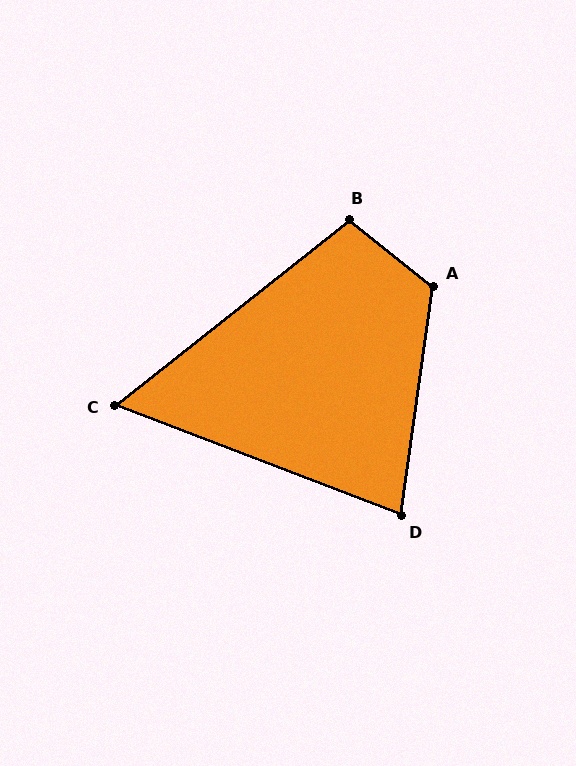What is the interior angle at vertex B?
Approximately 103 degrees (obtuse).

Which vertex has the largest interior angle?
A, at approximately 120 degrees.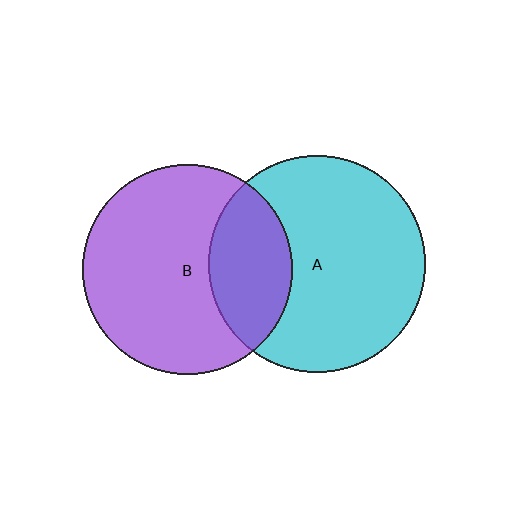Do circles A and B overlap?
Yes.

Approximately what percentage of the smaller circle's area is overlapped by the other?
Approximately 30%.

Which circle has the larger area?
Circle A (cyan).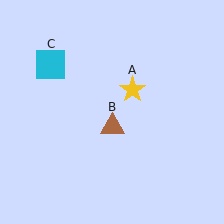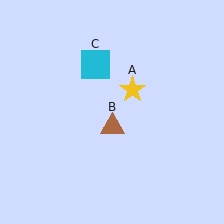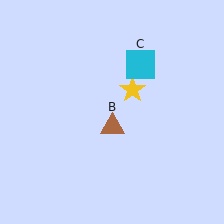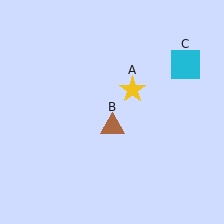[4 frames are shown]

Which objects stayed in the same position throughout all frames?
Yellow star (object A) and brown triangle (object B) remained stationary.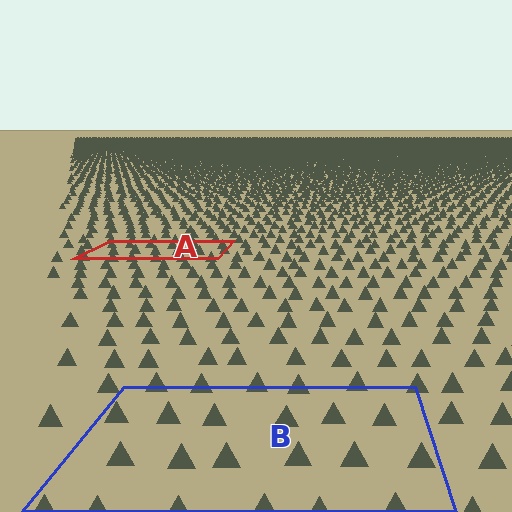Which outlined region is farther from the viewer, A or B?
Region A is farther from the viewer — the texture elements inside it appear smaller and more densely packed.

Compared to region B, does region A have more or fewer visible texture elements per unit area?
Region A has more texture elements per unit area — they are packed more densely because it is farther away.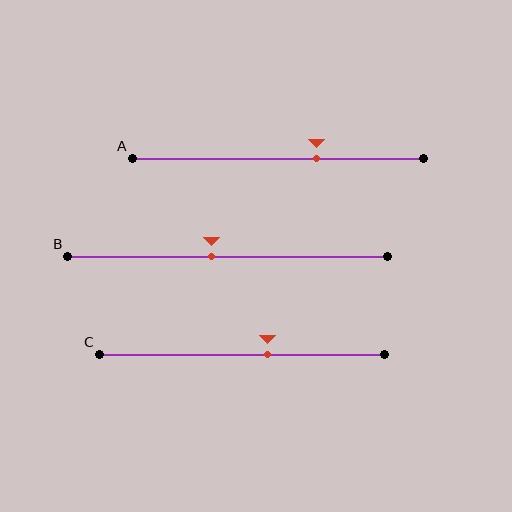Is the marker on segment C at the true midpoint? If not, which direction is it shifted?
No, the marker on segment C is shifted to the right by about 9% of the segment length.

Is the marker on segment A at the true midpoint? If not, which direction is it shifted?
No, the marker on segment A is shifted to the right by about 13% of the segment length.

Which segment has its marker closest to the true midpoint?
Segment B has its marker closest to the true midpoint.